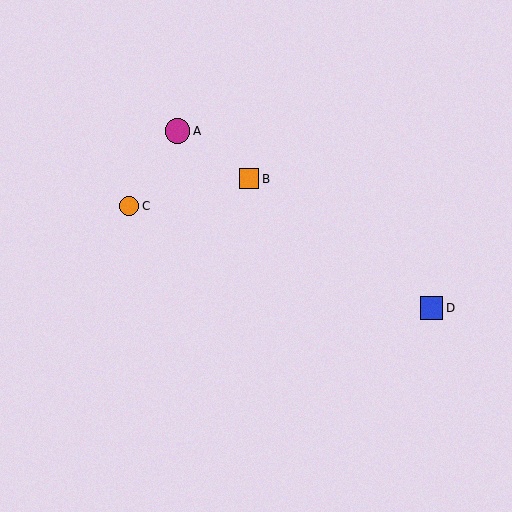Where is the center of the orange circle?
The center of the orange circle is at (129, 206).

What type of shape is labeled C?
Shape C is an orange circle.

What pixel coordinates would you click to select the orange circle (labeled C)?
Click at (129, 206) to select the orange circle C.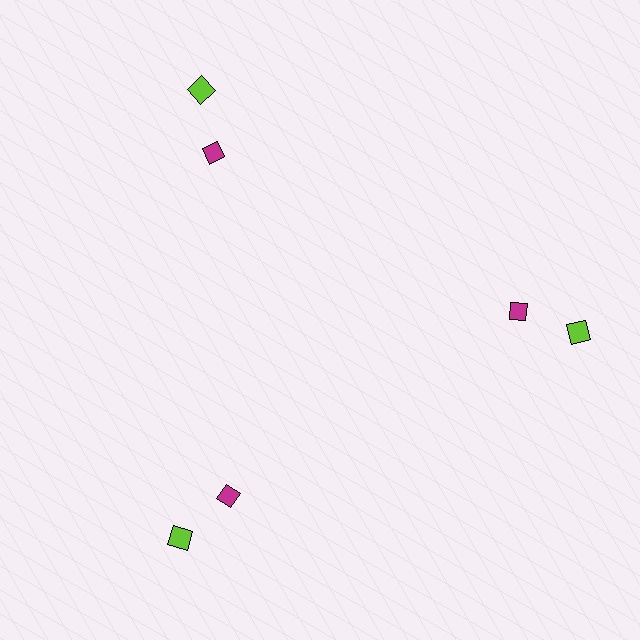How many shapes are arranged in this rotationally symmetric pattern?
There are 6 shapes, arranged in 3 groups of 2.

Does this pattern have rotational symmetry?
Yes, this pattern has 3-fold rotational symmetry. It looks the same after rotating 120 degrees around the center.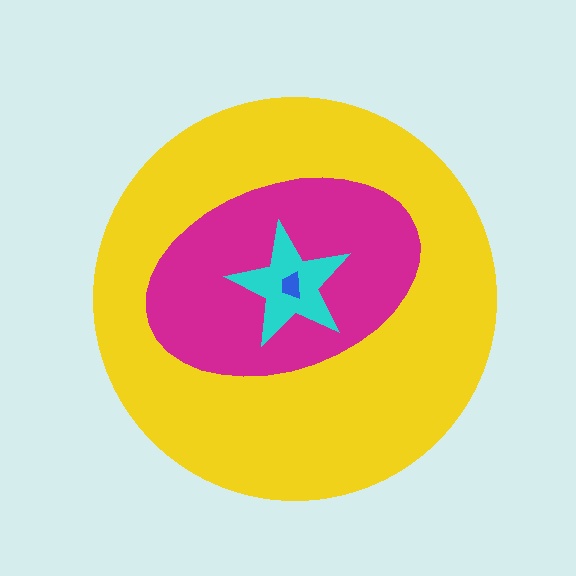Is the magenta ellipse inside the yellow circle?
Yes.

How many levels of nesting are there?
4.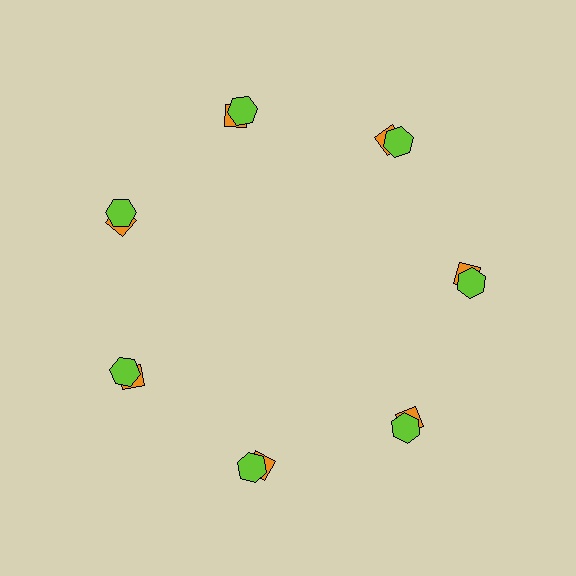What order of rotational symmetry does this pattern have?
This pattern has 7-fold rotational symmetry.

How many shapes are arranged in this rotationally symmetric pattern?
There are 14 shapes, arranged in 7 groups of 2.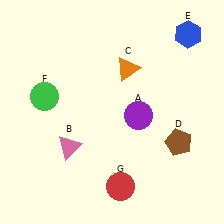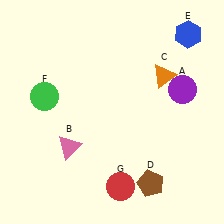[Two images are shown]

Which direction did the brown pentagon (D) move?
The brown pentagon (D) moved down.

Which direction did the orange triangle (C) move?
The orange triangle (C) moved right.